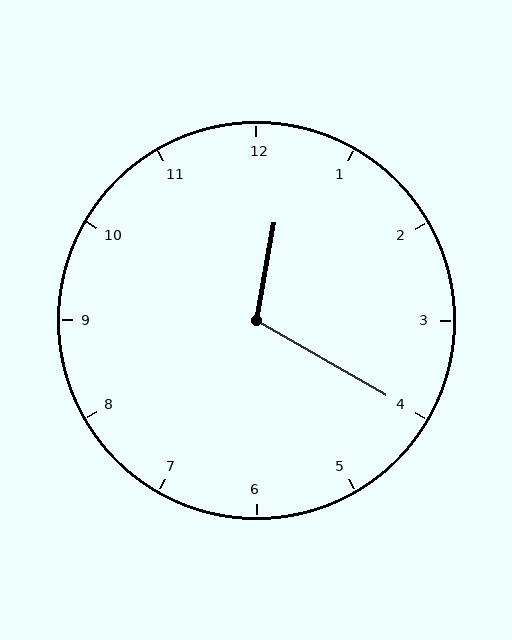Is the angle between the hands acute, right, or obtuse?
It is obtuse.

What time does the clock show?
12:20.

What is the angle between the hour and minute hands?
Approximately 110 degrees.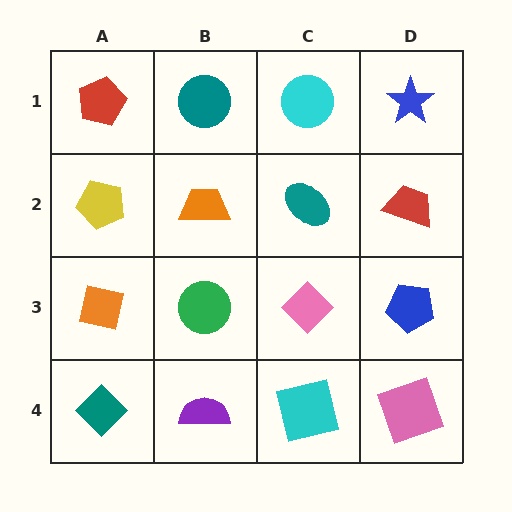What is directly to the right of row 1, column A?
A teal circle.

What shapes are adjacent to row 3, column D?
A red trapezoid (row 2, column D), a pink square (row 4, column D), a pink diamond (row 3, column C).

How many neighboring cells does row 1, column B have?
3.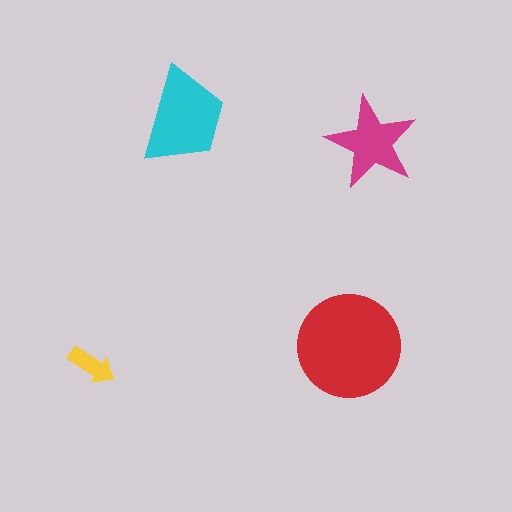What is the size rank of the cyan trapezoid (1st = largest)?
2nd.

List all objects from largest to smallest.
The red circle, the cyan trapezoid, the magenta star, the yellow arrow.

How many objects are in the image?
There are 4 objects in the image.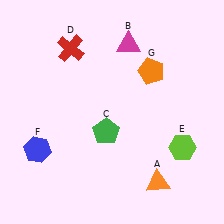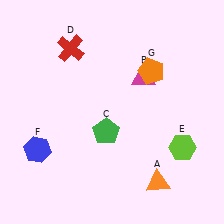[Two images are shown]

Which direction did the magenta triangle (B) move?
The magenta triangle (B) moved down.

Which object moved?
The magenta triangle (B) moved down.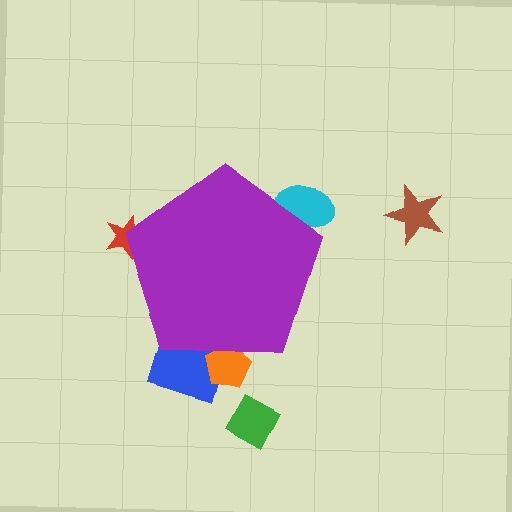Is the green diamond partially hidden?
No, the green diamond is fully visible.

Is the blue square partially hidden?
Yes, the blue square is partially hidden behind the purple pentagon.